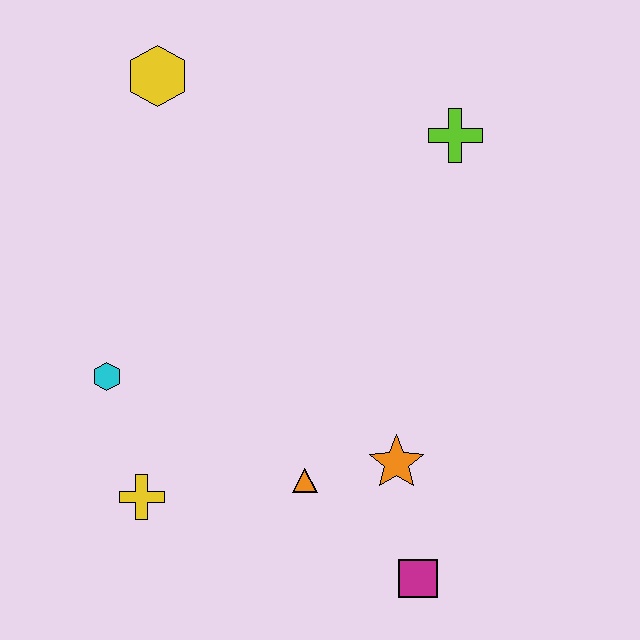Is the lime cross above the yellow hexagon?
No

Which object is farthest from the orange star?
The yellow hexagon is farthest from the orange star.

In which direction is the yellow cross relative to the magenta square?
The yellow cross is to the left of the magenta square.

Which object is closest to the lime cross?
The yellow hexagon is closest to the lime cross.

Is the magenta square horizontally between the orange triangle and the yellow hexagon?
No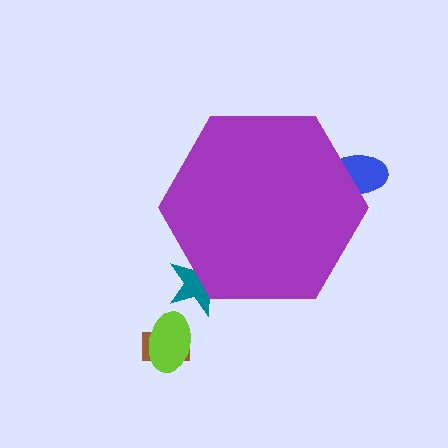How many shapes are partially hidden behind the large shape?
2 shapes are partially hidden.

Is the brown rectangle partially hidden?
No, the brown rectangle is fully visible.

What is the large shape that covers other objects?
A purple hexagon.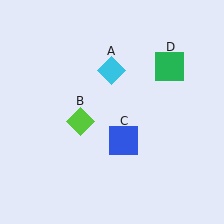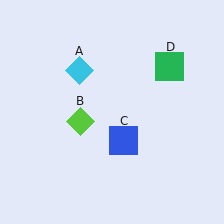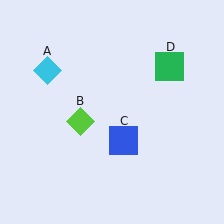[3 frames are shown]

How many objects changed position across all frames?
1 object changed position: cyan diamond (object A).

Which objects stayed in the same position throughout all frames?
Lime diamond (object B) and blue square (object C) and green square (object D) remained stationary.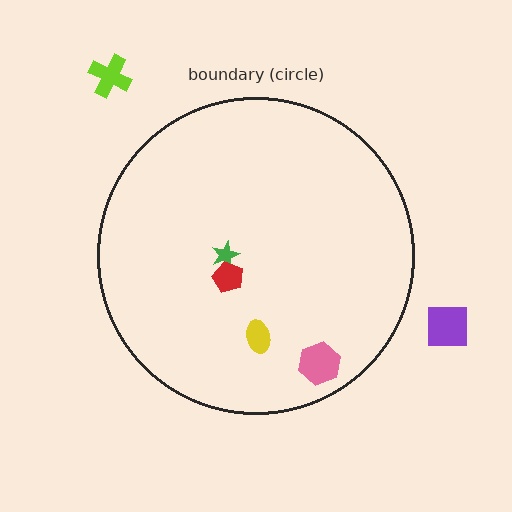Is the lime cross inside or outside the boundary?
Outside.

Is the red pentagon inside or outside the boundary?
Inside.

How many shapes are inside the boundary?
4 inside, 2 outside.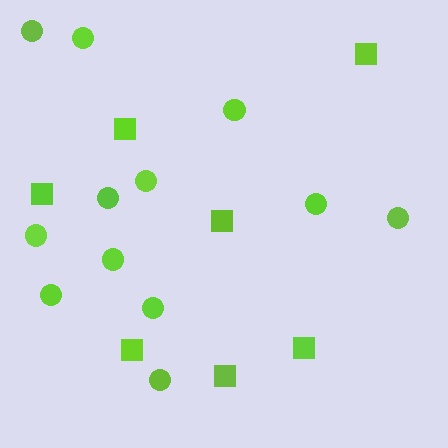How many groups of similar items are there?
There are 2 groups: one group of squares (7) and one group of circles (12).